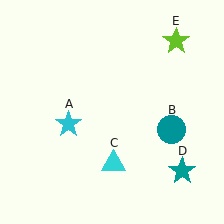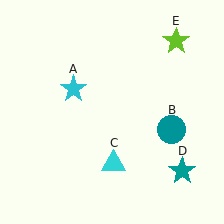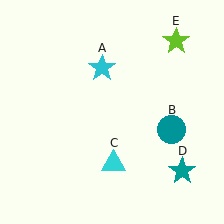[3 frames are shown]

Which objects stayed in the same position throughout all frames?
Teal circle (object B) and cyan triangle (object C) and teal star (object D) and lime star (object E) remained stationary.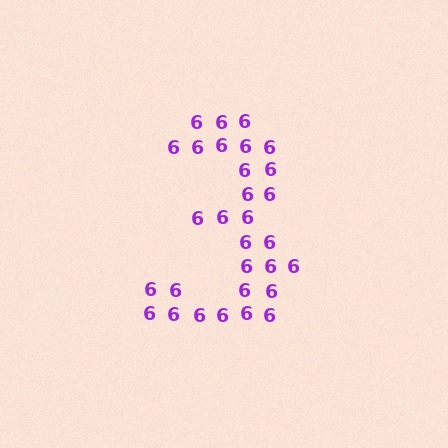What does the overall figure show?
The overall figure shows the digit 3.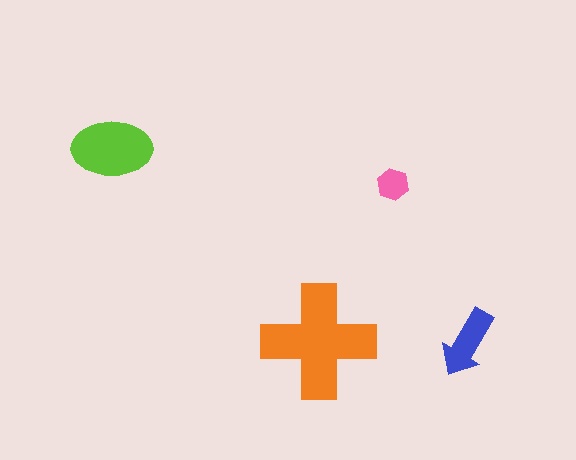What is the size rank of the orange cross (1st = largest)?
1st.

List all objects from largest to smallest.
The orange cross, the lime ellipse, the blue arrow, the pink hexagon.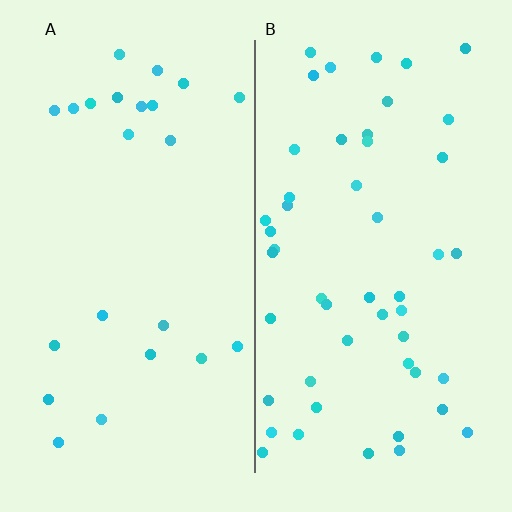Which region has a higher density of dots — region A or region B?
B (the right).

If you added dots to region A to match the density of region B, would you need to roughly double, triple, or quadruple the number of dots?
Approximately double.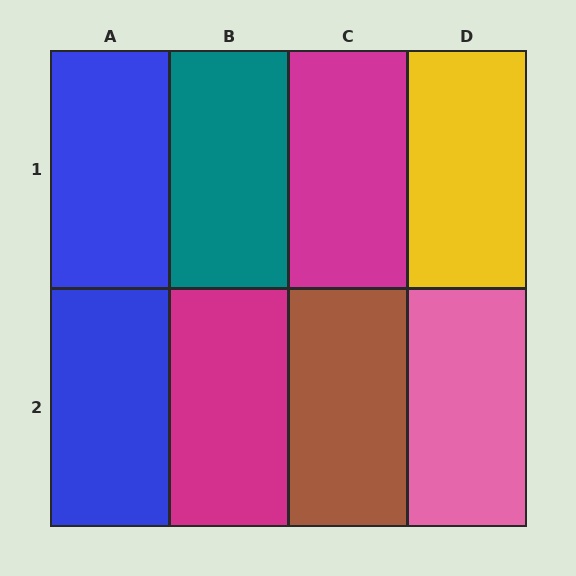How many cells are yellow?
1 cell is yellow.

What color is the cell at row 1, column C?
Magenta.